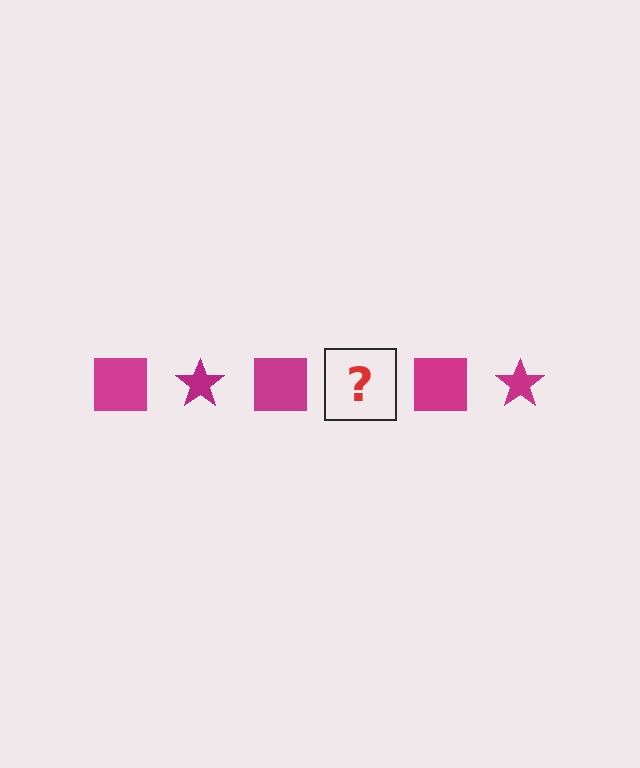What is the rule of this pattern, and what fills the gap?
The rule is that the pattern cycles through square, star shapes in magenta. The gap should be filled with a magenta star.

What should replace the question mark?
The question mark should be replaced with a magenta star.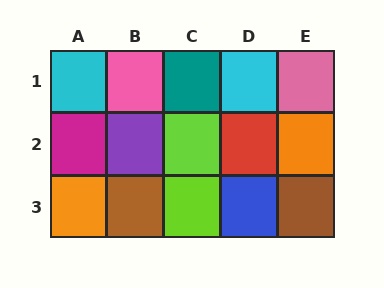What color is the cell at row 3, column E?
Brown.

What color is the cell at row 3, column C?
Lime.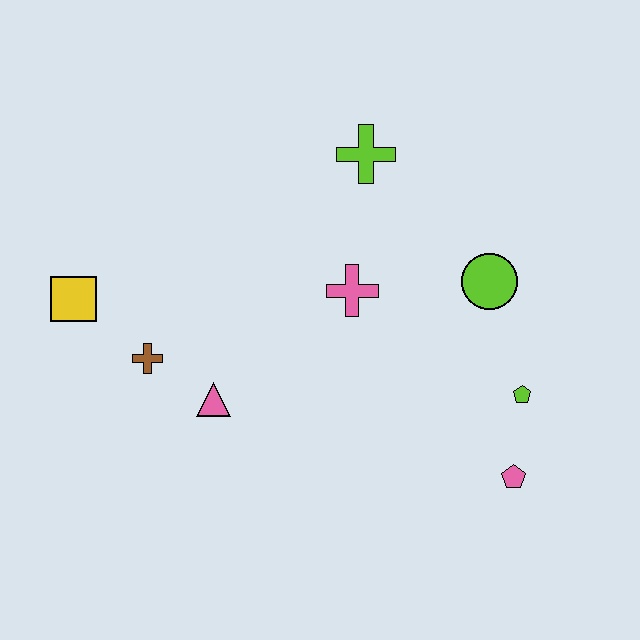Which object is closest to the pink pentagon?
The lime pentagon is closest to the pink pentagon.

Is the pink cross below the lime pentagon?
No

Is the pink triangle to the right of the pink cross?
No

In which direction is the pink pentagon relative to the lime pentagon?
The pink pentagon is below the lime pentagon.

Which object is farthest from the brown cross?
The pink pentagon is farthest from the brown cross.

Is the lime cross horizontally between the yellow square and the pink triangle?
No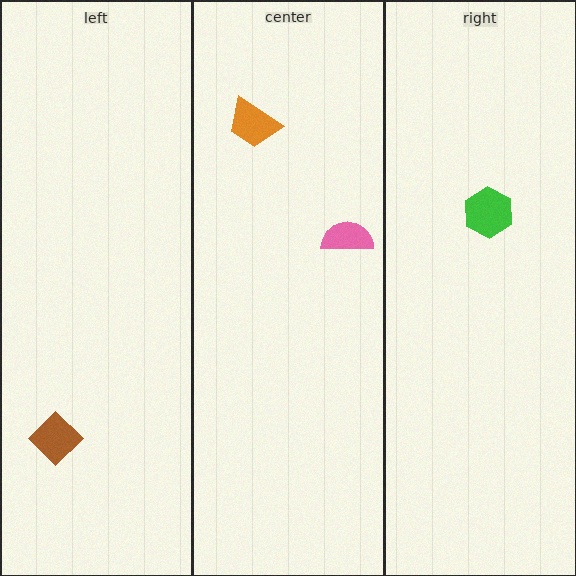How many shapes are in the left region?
1.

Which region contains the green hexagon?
The right region.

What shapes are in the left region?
The brown diamond.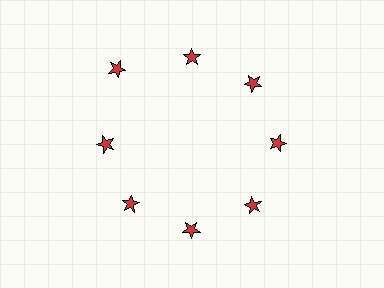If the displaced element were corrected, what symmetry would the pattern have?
It would have 8-fold rotational symmetry — the pattern would map onto itself every 45 degrees.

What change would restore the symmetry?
The symmetry would be restored by moving it inward, back onto the ring so that all 8 stars sit at equal angles and equal distance from the center.